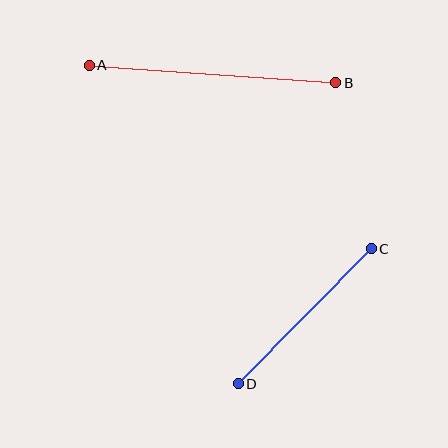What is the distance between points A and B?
The distance is approximately 247 pixels.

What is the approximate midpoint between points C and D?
The midpoint is at approximately (305, 316) pixels.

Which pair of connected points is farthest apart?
Points A and B are farthest apart.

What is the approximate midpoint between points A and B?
The midpoint is at approximately (212, 74) pixels.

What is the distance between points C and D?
The distance is approximately 190 pixels.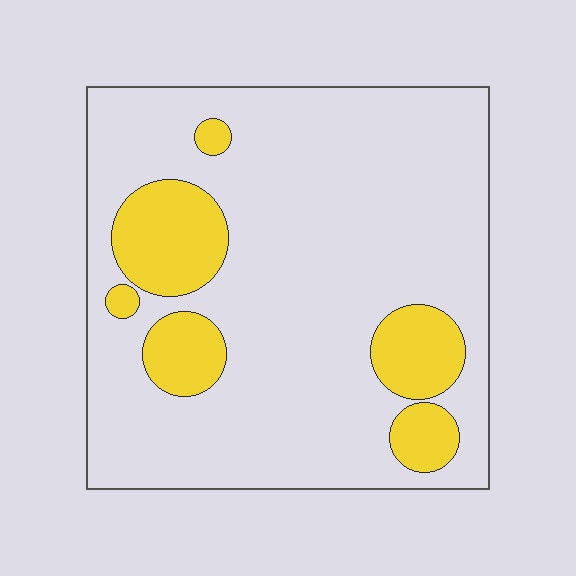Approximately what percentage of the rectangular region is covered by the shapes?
Approximately 20%.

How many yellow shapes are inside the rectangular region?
6.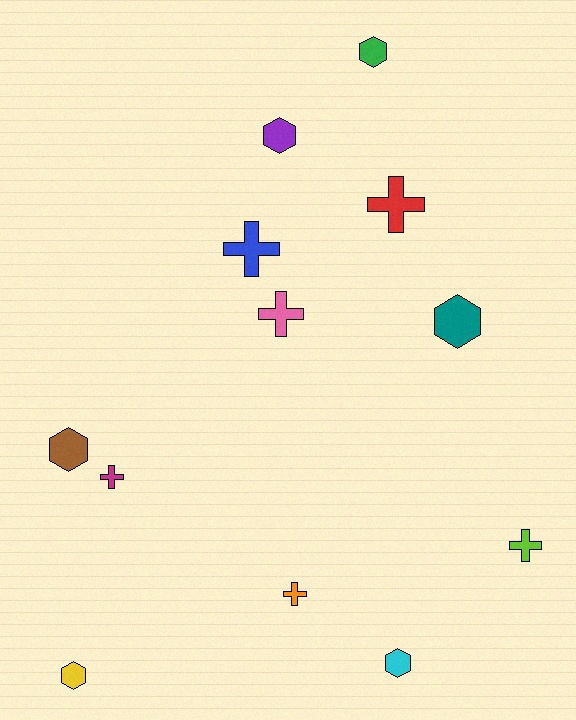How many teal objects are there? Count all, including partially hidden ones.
There is 1 teal object.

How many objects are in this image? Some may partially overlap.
There are 12 objects.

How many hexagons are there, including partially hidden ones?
There are 6 hexagons.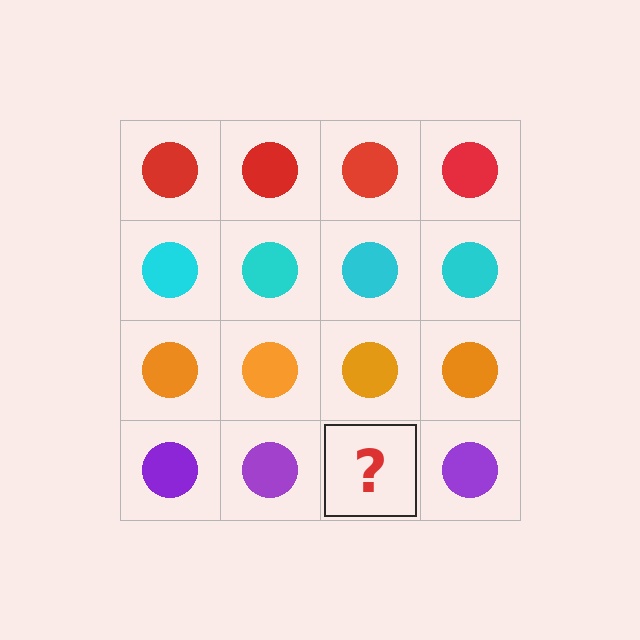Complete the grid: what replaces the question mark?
The question mark should be replaced with a purple circle.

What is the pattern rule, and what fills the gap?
The rule is that each row has a consistent color. The gap should be filled with a purple circle.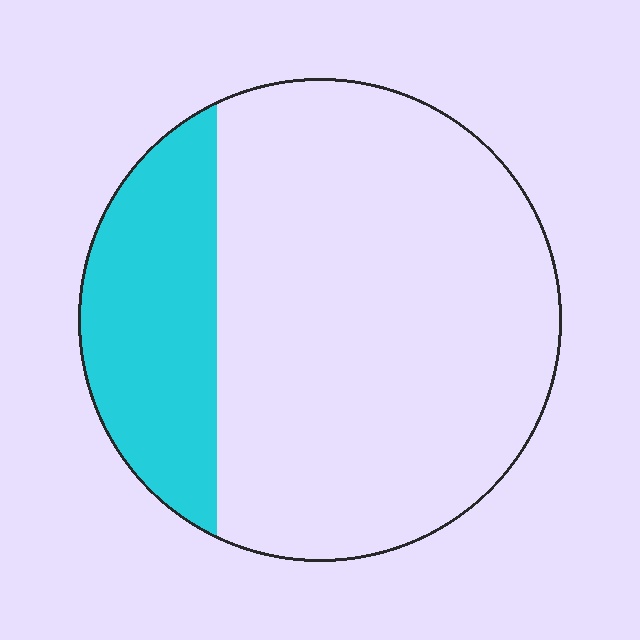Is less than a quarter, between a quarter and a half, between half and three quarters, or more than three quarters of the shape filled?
Less than a quarter.